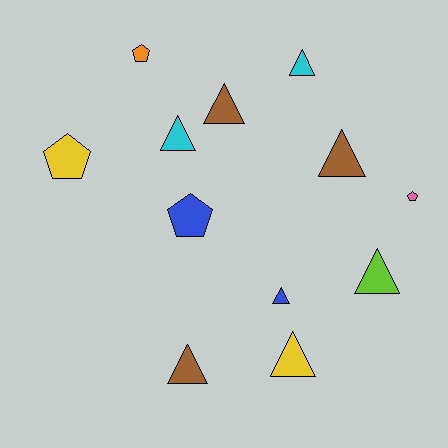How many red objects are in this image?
There are no red objects.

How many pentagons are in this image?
There are 4 pentagons.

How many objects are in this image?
There are 12 objects.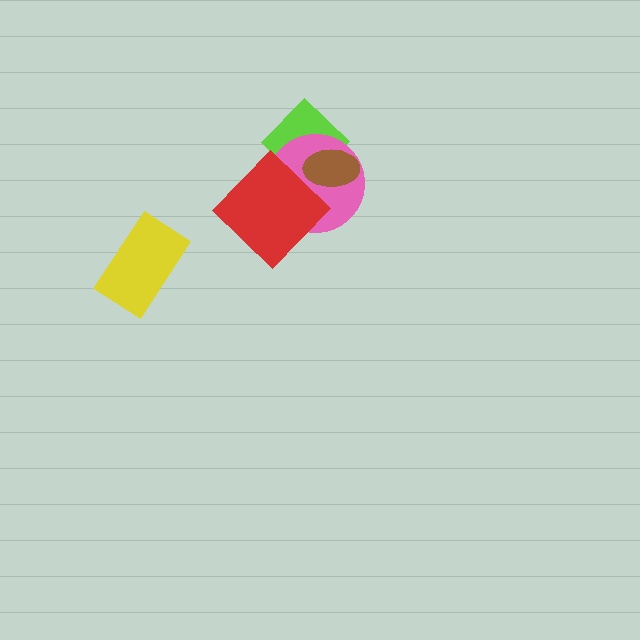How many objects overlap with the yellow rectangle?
0 objects overlap with the yellow rectangle.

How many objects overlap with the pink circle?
3 objects overlap with the pink circle.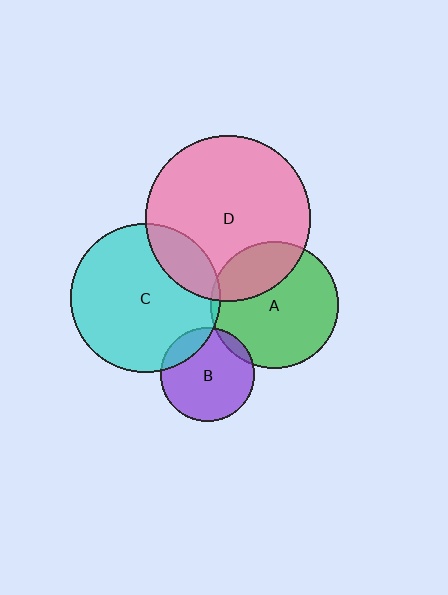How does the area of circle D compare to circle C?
Approximately 1.2 times.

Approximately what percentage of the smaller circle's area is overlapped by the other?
Approximately 20%.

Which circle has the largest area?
Circle D (pink).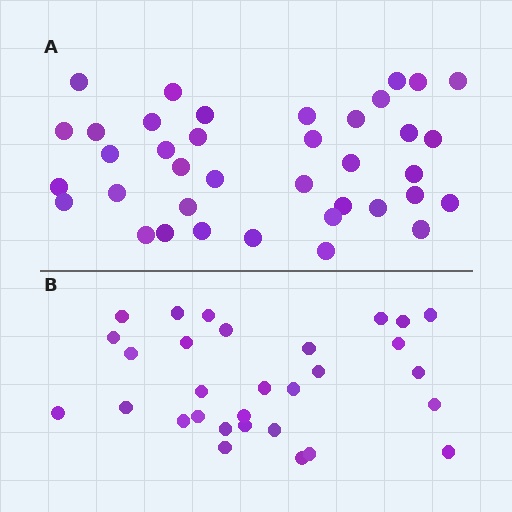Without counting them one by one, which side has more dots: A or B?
Region A (the top region) has more dots.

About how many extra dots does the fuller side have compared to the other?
Region A has roughly 8 or so more dots than region B.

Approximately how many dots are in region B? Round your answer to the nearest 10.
About 30 dots.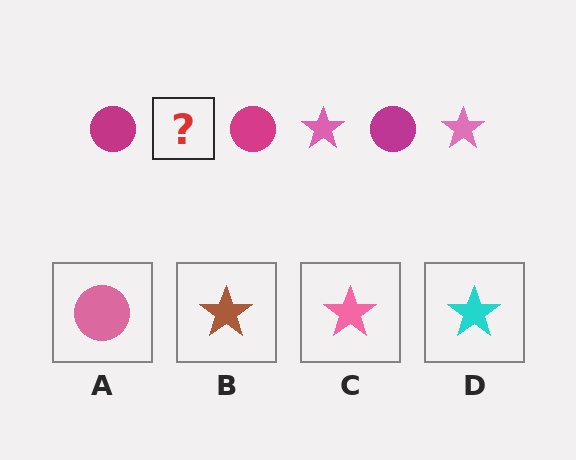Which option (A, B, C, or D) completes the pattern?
C.